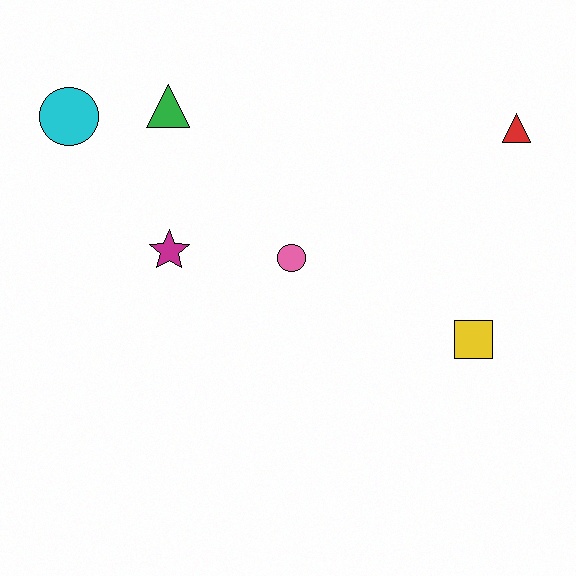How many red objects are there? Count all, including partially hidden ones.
There is 1 red object.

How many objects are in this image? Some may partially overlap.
There are 6 objects.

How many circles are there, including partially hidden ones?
There are 2 circles.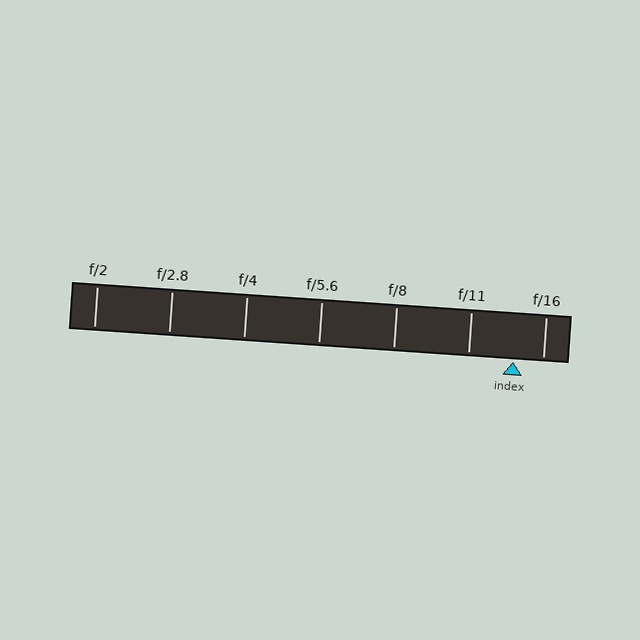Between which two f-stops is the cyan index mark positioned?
The index mark is between f/11 and f/16.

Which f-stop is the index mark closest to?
The index mark is closest to f/16.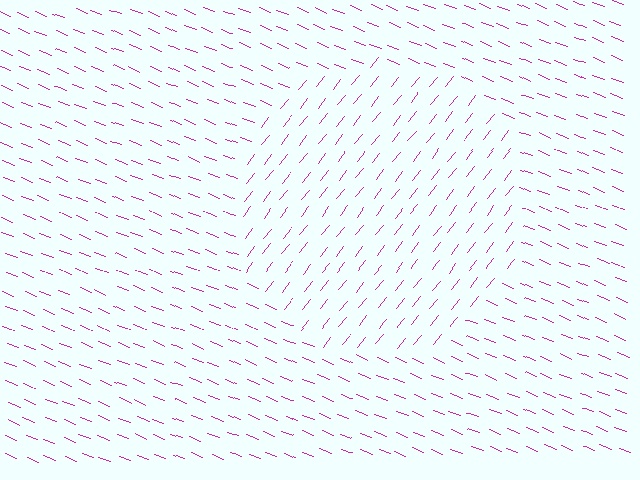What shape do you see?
I see a circle.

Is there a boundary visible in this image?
Yes, there is a texture boundary formed by a change in line orientation.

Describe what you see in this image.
The image is filled with small magenta line segments. A circle region in the image has lines oriented differently from the surrounding lines, creating a visible texture boundary.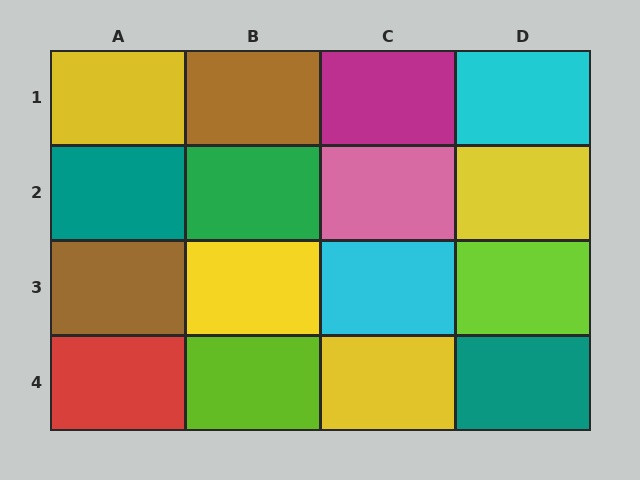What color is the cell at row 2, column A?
Teal.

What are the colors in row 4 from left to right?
Red, lime, yellow, teal.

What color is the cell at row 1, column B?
Brown.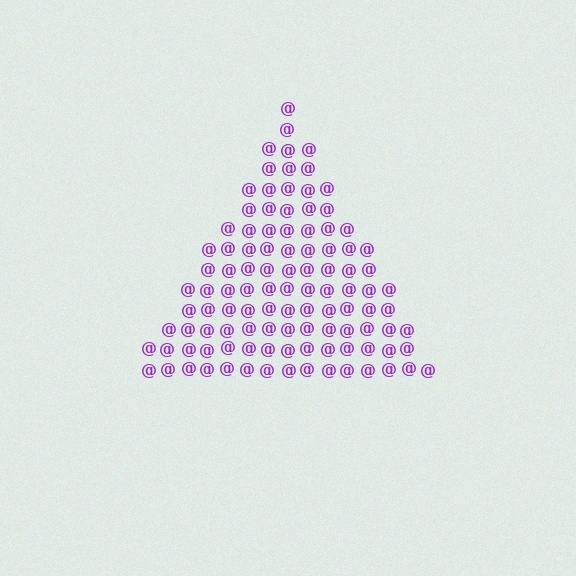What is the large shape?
The large shape is a triangle.